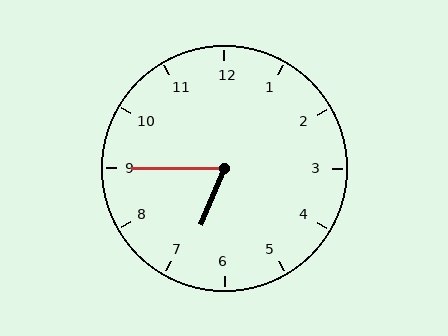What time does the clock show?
6:45.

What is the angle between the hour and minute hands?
Approximately 68 degrees.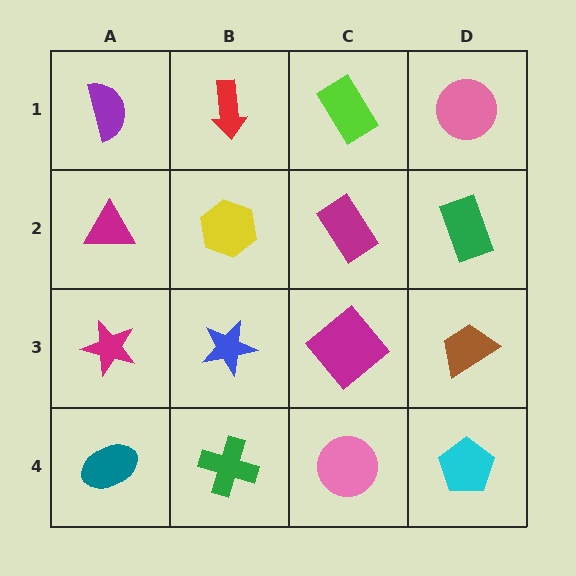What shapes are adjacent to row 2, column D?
A pink circle (row 1, column D), a brown trapezoid (row 3, column D), a magenta rectangle (row 2, column C).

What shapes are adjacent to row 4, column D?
A brown trapezoid (row 3, column D), a pink circle (row 4, column C).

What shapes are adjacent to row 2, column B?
A red arrow (row 1, column B), a blue star (row 3, column B), a magenta triangle (row 2, column A), a magenta rectangle (row 2, column C).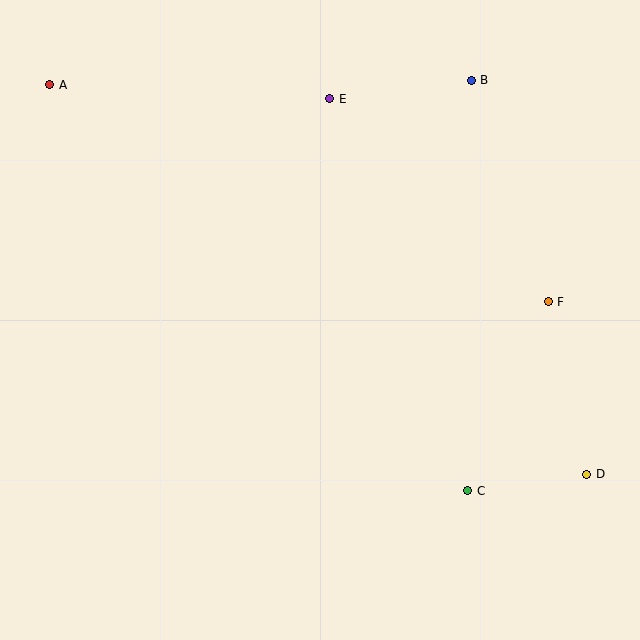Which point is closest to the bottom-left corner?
Point C is closest to the bottom-left corner.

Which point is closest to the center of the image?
Point E at (330, 99) is closest to the center.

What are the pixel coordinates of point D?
Point D is at (587, 474).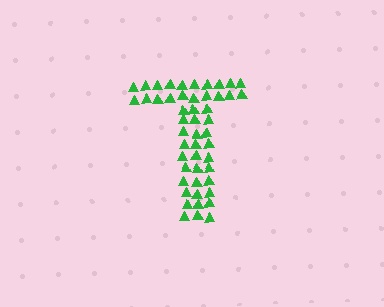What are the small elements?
The small elements are triangles.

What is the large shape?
The large shape is the letter T.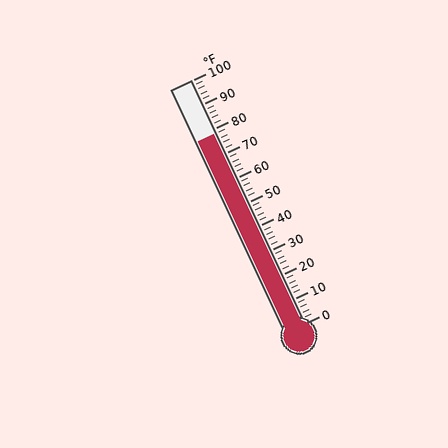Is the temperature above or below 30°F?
The temperature is above 30°F.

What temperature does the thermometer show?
The thermometer shows approximately 78°F.